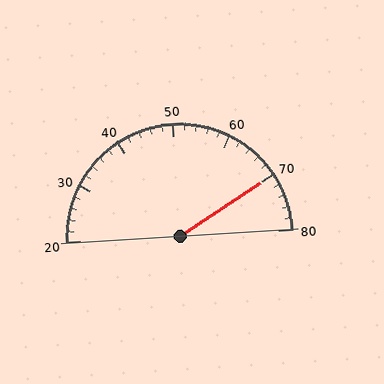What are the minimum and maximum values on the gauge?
The gauge ranges from 20 to 80.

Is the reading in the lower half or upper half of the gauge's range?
The reading is in the upper half of the range (20 to 80).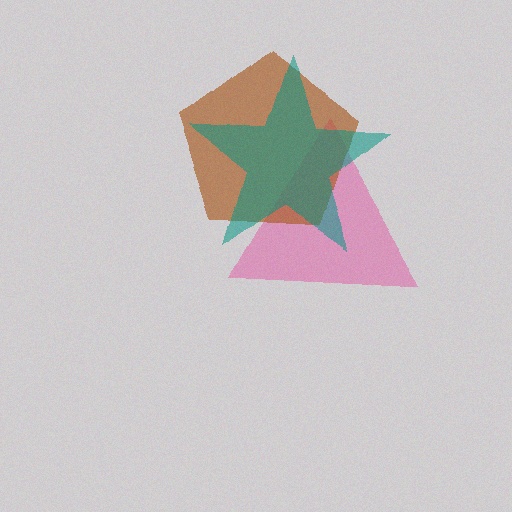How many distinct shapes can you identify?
There are 3 distinct shapes: a pink triangle, a brown pentagon, a teal star.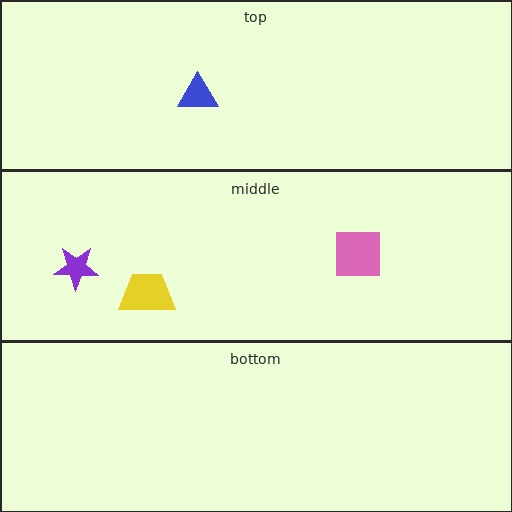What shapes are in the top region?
The blue triangle.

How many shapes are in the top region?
1.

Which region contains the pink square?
The middle region.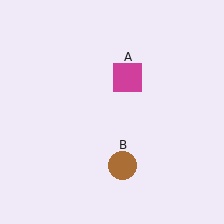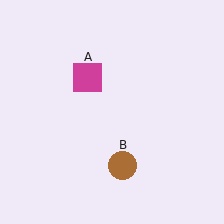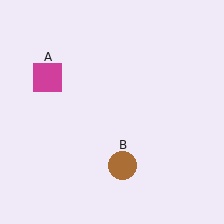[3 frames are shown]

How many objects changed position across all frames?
1 object changed position: magenta square (object A).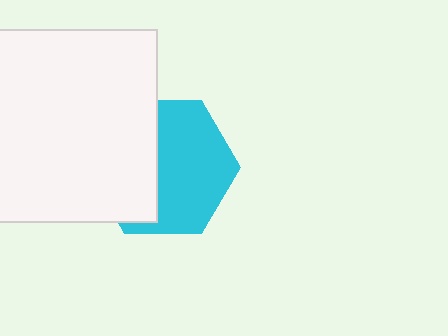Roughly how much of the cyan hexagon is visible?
About half of it is visible (roughly 57%).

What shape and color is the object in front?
The object in front is a white square.